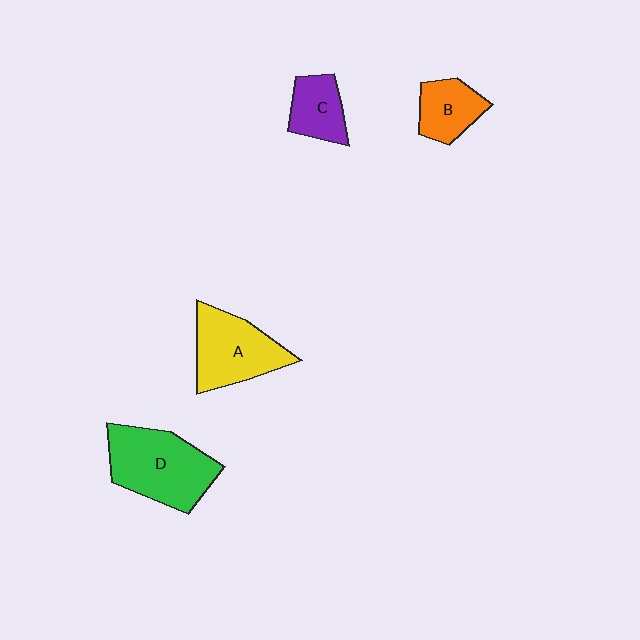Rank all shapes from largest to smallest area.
From largest to smallest: D (green), A (yellow), B (orange), C (purple).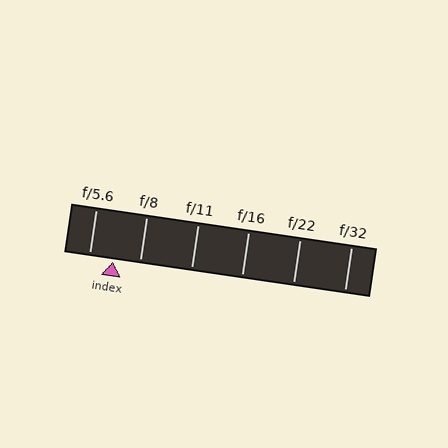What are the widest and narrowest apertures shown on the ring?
The widest aperture shown is f/5.6 and the narrowest is f/32.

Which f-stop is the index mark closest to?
The index mark is closest to f/5.6.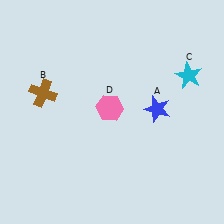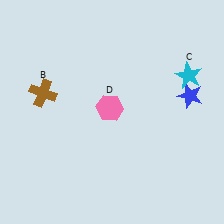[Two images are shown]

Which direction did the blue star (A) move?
The blue star (A) moved right.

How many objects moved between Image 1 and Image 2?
1 object moved between the two images.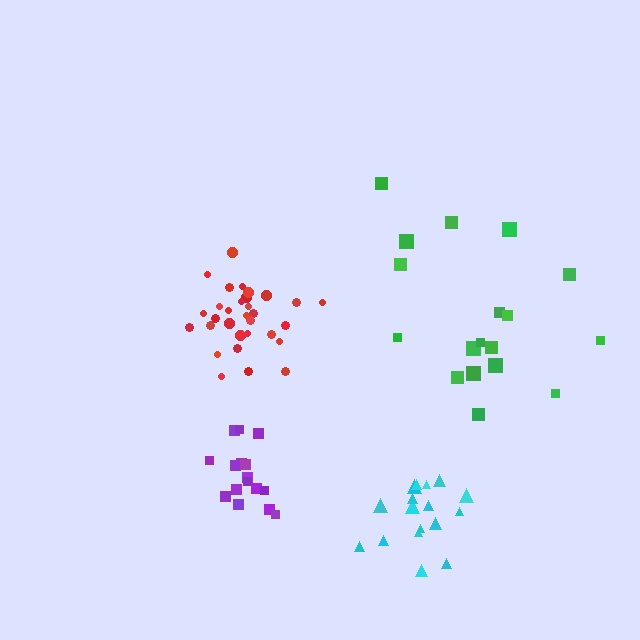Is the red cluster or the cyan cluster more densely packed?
Cyan.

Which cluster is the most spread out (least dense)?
Green.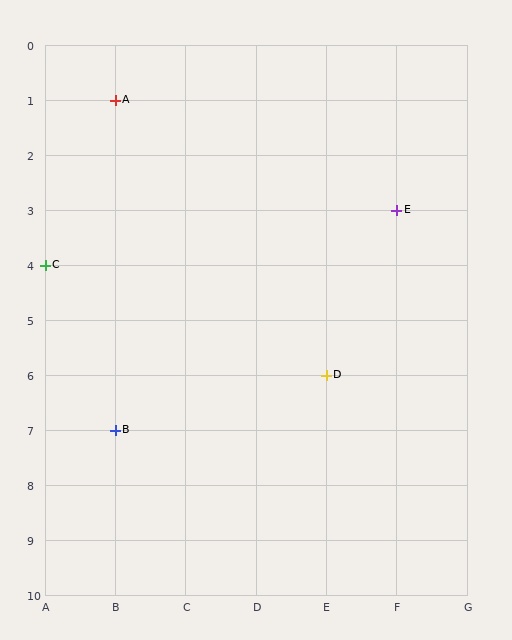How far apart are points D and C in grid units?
Points D and C are 4 columns and 2 rows apart (about 4.5 grid units diagonally).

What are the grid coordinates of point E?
Point E is at grid coordinates (F, 3).